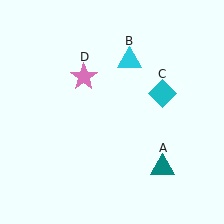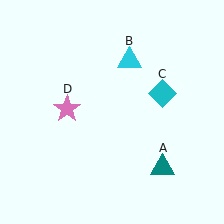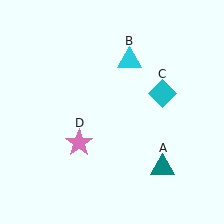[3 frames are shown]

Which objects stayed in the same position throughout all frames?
Teal triangle (object A) and cyan triangle (object B) and cyan diamond (object C) remained stationary.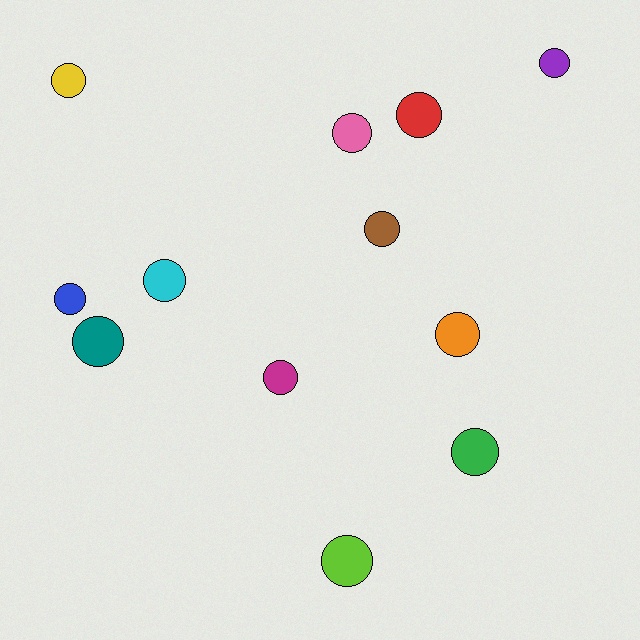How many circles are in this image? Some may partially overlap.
There are 12 circles.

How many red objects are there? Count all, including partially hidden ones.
There is 1 red object.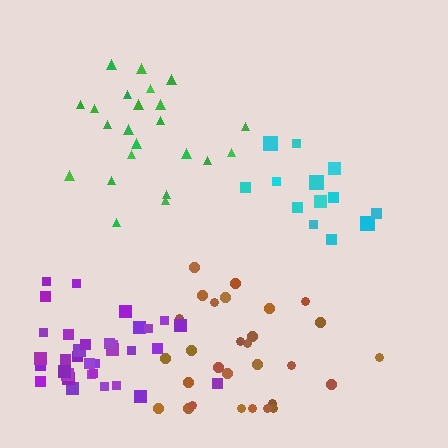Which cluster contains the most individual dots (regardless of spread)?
Purple (34).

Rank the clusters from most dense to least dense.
purple, green, cyan, brown.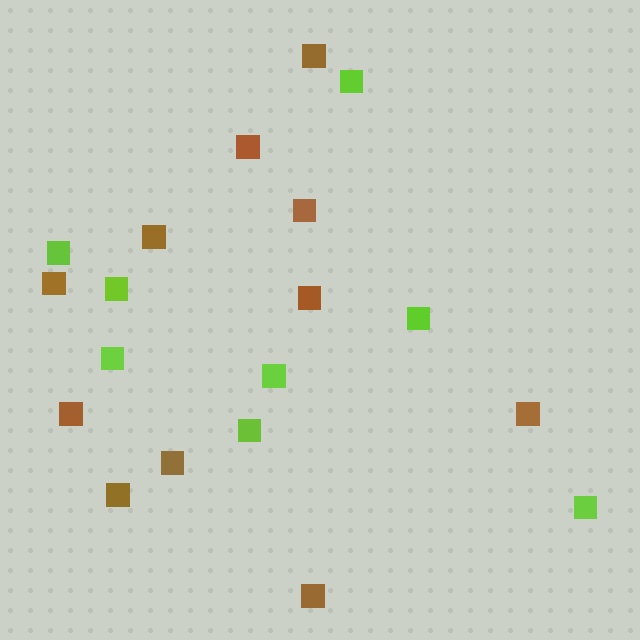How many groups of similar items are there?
There are 2 groups: one group of brown squares (11) and one group of lime squares (8).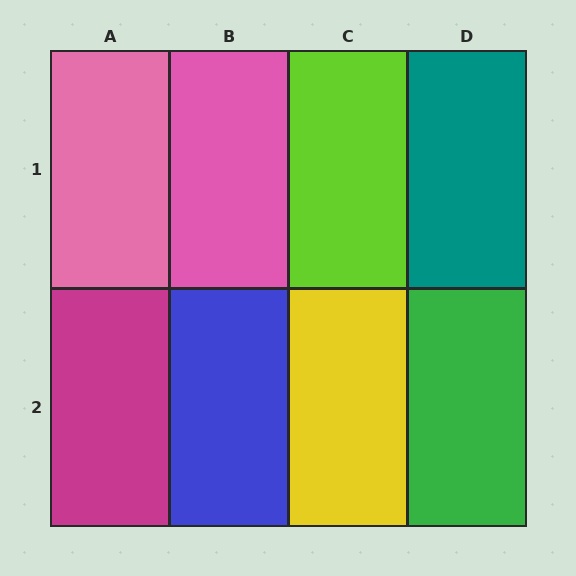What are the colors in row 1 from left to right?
Pink, pink, lime, teal.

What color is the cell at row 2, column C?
Yellow.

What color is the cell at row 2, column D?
Green.